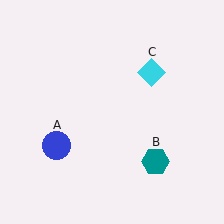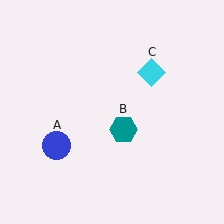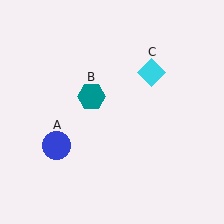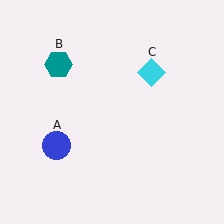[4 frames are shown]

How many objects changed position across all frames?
1 object changed position: teal hexagon (object B).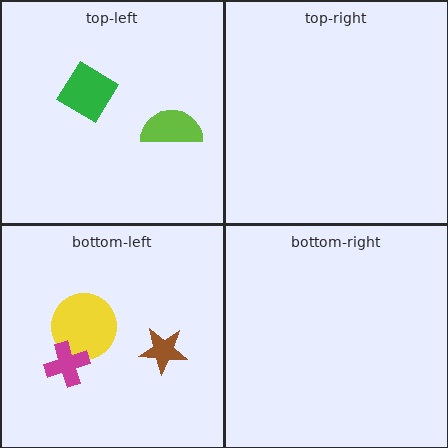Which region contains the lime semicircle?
The top-left region.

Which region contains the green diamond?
The top-left region.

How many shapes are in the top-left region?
2.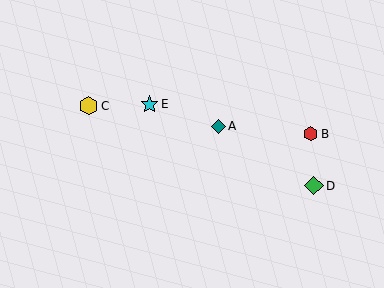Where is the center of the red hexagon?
The center of the red hexagon is at (311, 134).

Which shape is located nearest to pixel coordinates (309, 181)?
The green diamond (labeled D) at (314, 186) is nearest to that location.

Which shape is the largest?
The green diamond (labeled D) is the largest.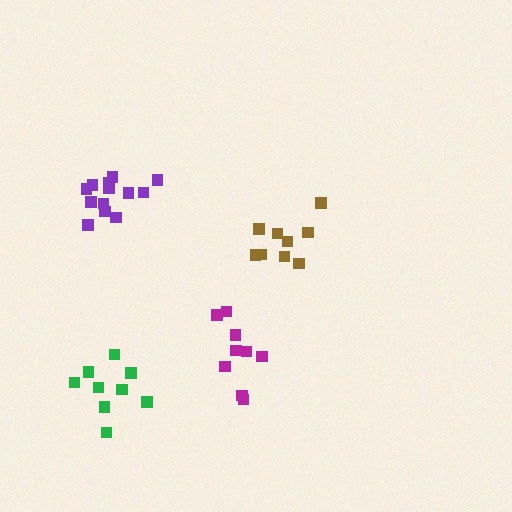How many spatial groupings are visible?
There are 4 spatial groupings.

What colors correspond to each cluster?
The clusters are colored: magenta, brown, green, purple.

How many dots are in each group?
Group 1: 9 dots, Group 2: 9 dots, Group 3: 9 dots, Group 4: 13 dots (40 total).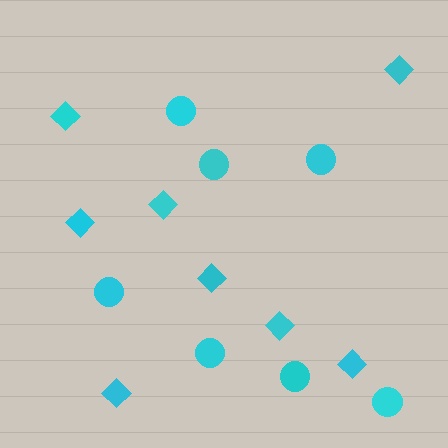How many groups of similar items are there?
There are 2 groups: one group of diamonds (8) and one group of circles (7).